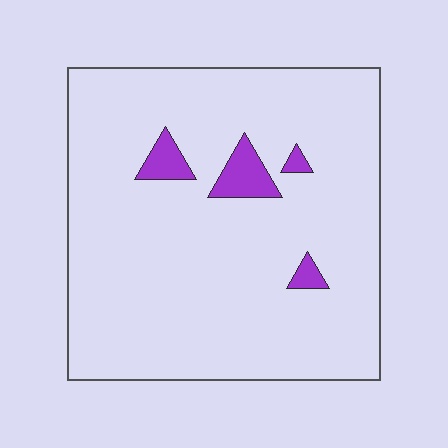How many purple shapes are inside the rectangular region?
4.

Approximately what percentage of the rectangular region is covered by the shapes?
Approximately 5%.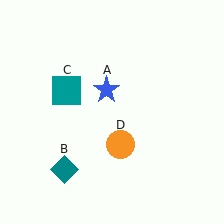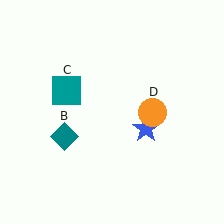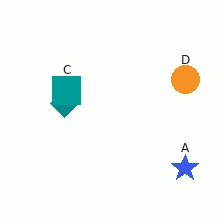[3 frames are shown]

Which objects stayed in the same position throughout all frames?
Teal square (object C) remained stationary.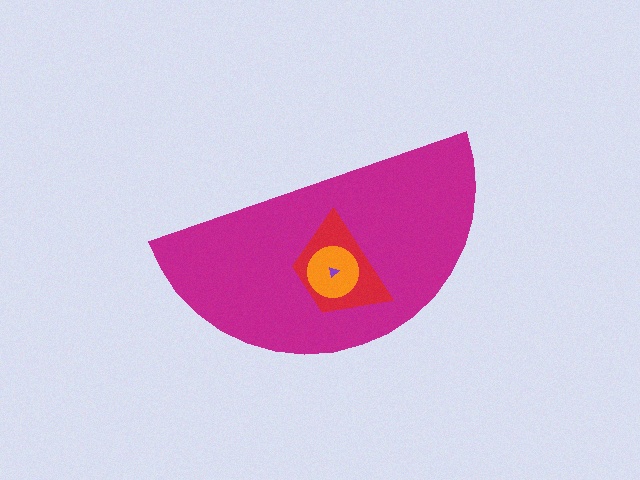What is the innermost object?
The purple triangle.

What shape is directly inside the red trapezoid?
The orange circle.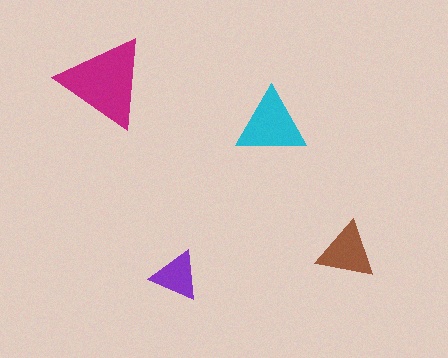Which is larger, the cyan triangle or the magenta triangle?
The magenta one.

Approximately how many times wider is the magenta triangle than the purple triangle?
About 2 times wider.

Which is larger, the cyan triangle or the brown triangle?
The cyan one.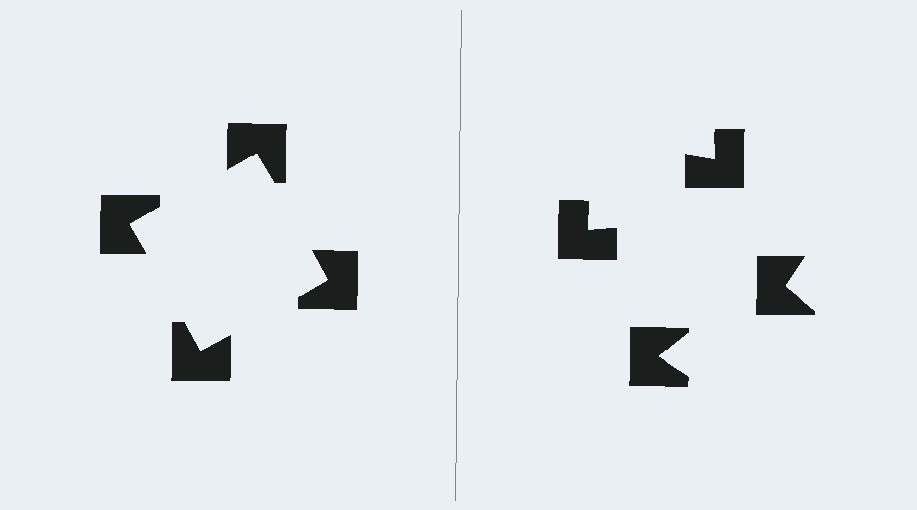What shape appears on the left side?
An illusory square.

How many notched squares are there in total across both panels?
8 — 4 on each side.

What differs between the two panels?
The notched squares are positioned identically on both sides; only the wedge orientations differ. On the left they align to a square; on the right they are misaligned.